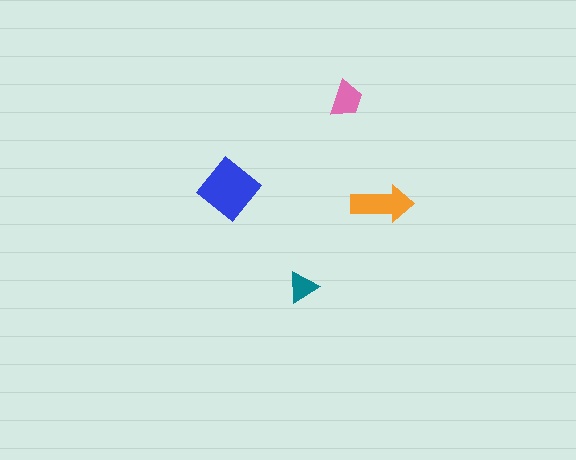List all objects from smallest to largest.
The teal triangle, the pink trapezoid, the orange arrow, the blue diamond.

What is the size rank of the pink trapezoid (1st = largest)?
3rd.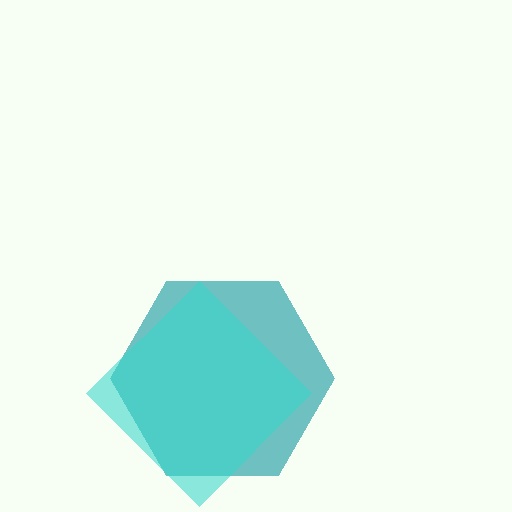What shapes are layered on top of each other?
The layered shapes are: a teal hexagon, a cyan diamond.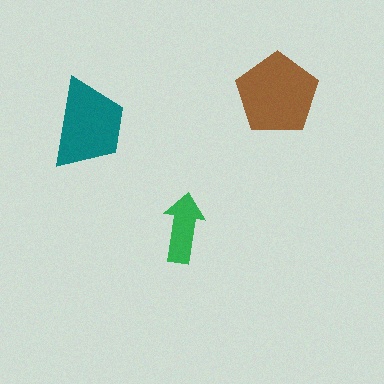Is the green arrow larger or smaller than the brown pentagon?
Smaller.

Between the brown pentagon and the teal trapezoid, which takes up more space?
The brown pentagon.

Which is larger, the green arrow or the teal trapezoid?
The teal trapezoid.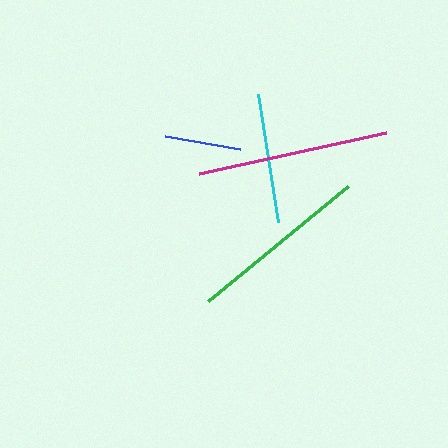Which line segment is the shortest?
The blue line is the shortest at approximately 77 pixels.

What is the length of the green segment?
The green segment is approximately 181 pixels long.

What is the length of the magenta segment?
The magenta segment is approximately 192 pixels long.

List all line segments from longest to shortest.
From longest to shortest: magenta, green, cyan, blue.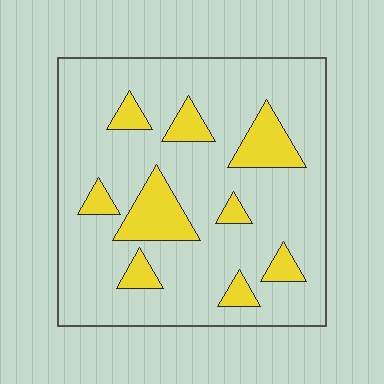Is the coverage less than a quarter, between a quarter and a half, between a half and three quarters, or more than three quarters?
Less than a quarter.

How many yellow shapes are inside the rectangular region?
9.